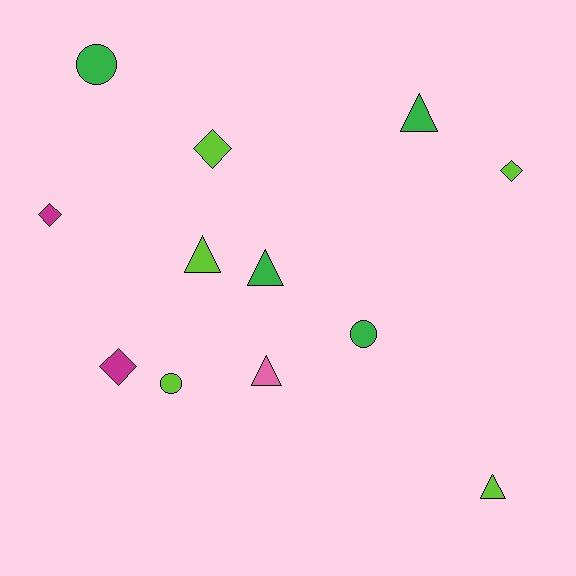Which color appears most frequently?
Lime, with 5 objects.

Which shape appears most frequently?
Triangle, with 5 objects.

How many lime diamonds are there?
There are 2 lime diamonds.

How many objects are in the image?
There are 12 objects.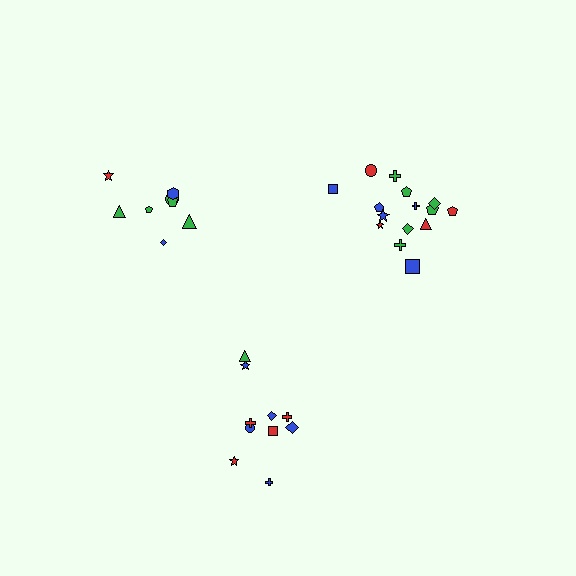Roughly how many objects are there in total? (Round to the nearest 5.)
Roughly 35 objects in total.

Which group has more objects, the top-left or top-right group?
The top-right group.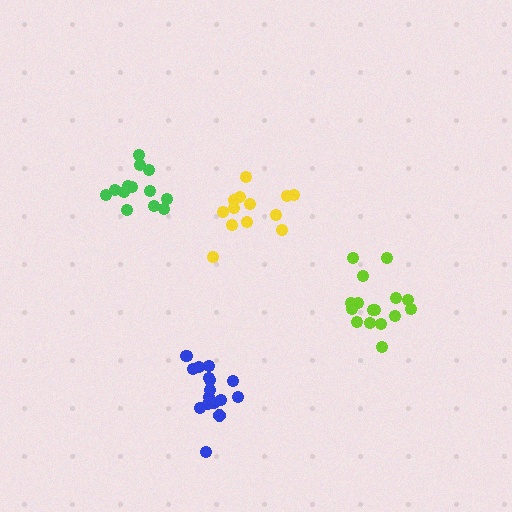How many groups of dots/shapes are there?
There are 4 groups.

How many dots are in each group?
Group 1: 16 dots, Group 2: 13 dots, Group 3: 16 dots, Group 4: 13 dots (58 total).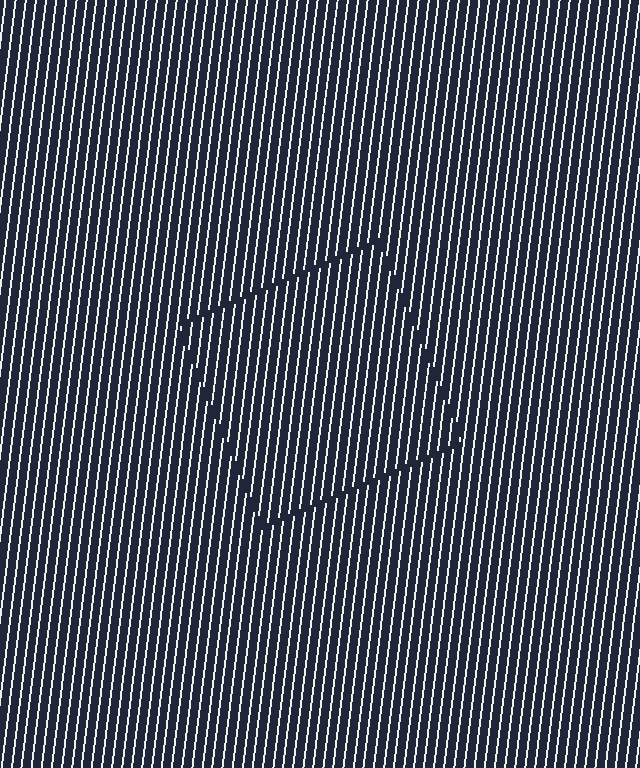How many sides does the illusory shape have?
4 sides — the line-ends trace a square.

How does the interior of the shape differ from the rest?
The interior of the shape contains the same grating, shifted by half a period — the contour is defined by the phase discontinuity where line-ends from the inner and outer gratings abut.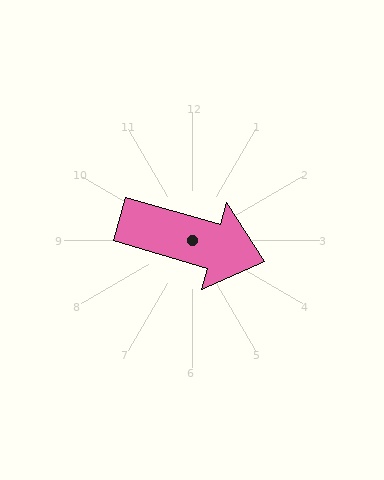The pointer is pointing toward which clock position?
Roughly 4 o'clock.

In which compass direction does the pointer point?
East.